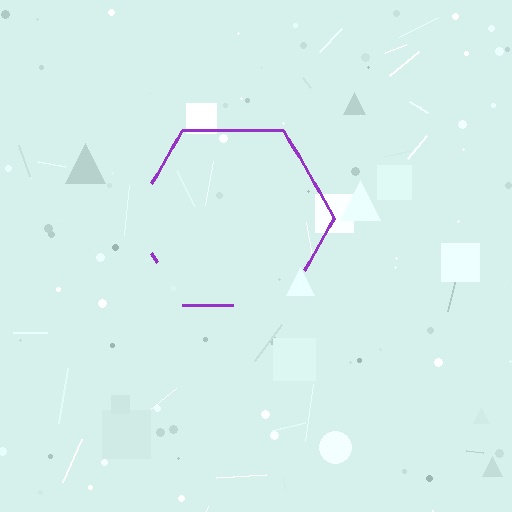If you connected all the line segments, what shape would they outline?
They would outline a hexagon.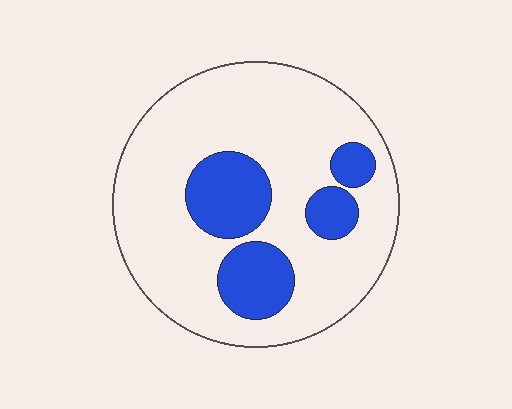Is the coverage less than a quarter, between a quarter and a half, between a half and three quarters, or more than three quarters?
Less than a quarter.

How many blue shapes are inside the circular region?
4.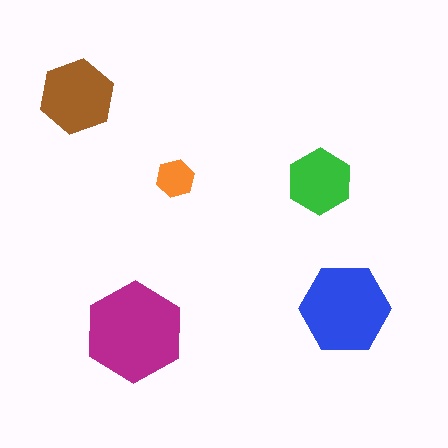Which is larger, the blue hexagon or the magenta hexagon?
The magenta one.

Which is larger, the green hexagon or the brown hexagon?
The brown one.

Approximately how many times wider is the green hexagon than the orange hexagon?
About 1.5 times wider.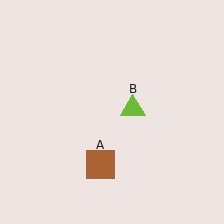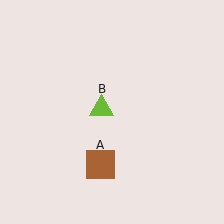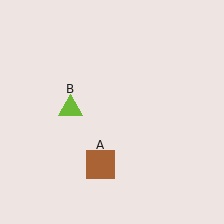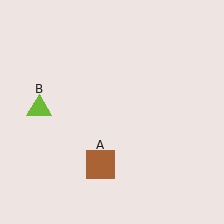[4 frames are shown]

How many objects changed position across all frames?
1 object changed position: lime triangle (object B).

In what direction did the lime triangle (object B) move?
The lime triangle (object B) moved left.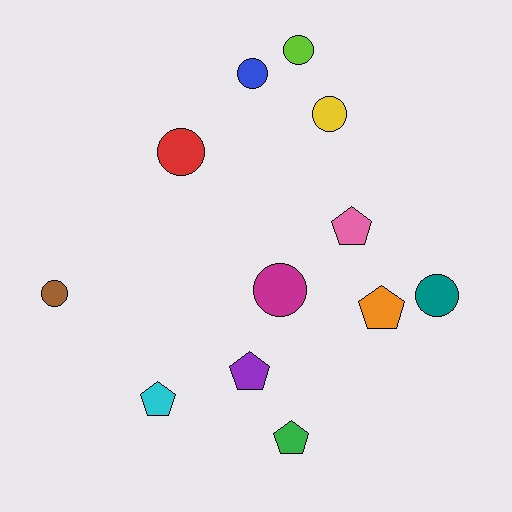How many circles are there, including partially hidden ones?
There are 7 circles.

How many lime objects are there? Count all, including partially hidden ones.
There is 1 lime object.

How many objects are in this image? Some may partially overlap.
There are 12 objects.